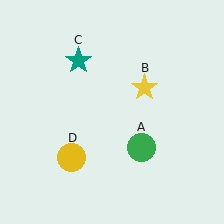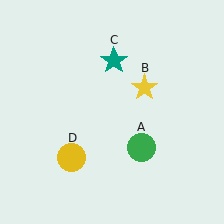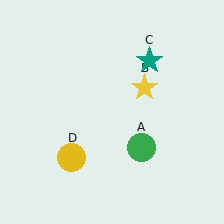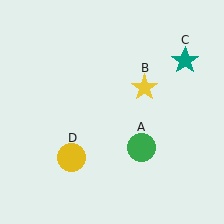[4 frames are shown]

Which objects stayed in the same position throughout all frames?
Green circle (object A) and yellow star (object B) and yellow circle (object D) remained stationary.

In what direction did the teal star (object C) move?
The teal star (object C) moved right.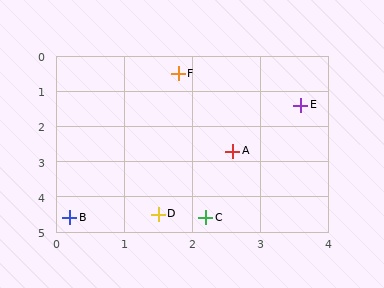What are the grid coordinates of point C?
Point C is at approximately (2.2, 4.6).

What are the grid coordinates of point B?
Point B is at approximately (0.2, 4.6).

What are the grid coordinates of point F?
Point F is at approximately (1.8, 0.5).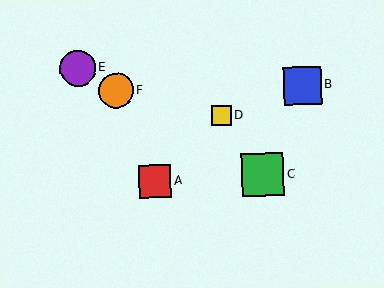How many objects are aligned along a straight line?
3 objects (C, E, F) are aligned along a straight line.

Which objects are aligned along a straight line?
Objects C, E, F are aligned along a straight line.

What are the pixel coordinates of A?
Object A is at (155, 181).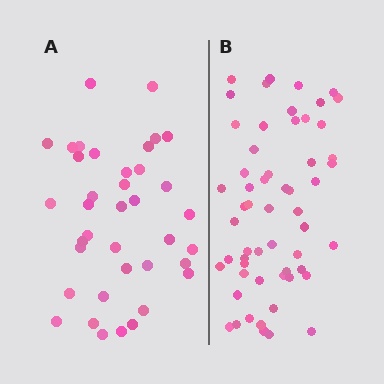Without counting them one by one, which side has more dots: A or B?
Region B (the right region) has more dots.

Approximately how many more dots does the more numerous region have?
Region B has approximately 20 more dots than region A.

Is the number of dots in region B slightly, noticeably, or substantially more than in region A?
Region B has substantially more. The ratio is roughly 1.5 to 1.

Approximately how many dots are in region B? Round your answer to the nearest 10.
About 60 dots. (The exact count is 57, which rounds to 60.)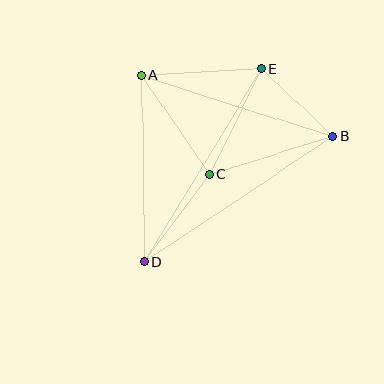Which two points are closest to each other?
Points B and E are closest to each other.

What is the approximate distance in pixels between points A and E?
The distance between A and E is approximately 120 pixels.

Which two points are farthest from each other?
Points D and E are farthest from each other.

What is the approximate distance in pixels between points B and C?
The distance between B and C is approximately 129 pixels.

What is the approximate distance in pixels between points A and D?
The distance between A and D is approximately 187 pixels.